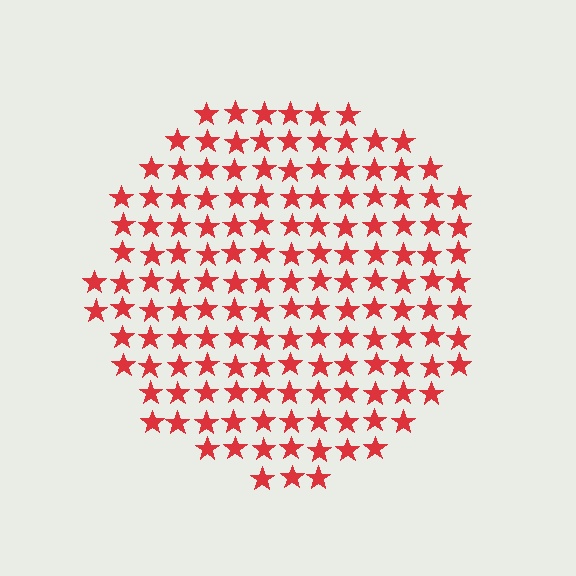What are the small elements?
The small elements are stars.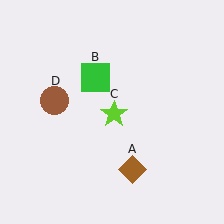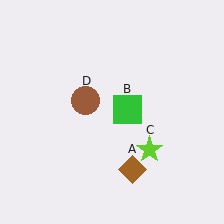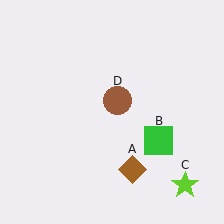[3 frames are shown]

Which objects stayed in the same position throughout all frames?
Brown diamond (object A) remained stationary.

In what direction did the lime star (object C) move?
The lime star (object C) moved down and to the right.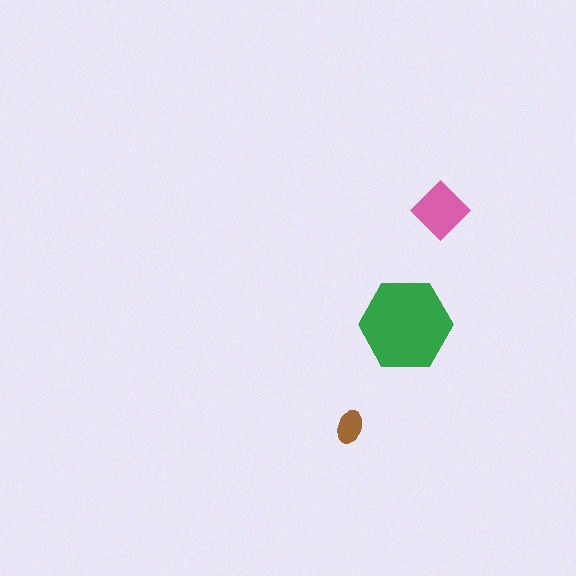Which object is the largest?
The green hexagon.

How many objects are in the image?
There are 3 objects in the image.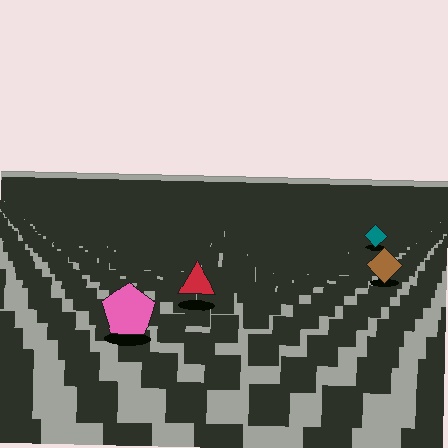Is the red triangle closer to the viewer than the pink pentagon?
No. The pink pentagon is closer — you can tell from the texture gradient: the ground texture is coarser near it.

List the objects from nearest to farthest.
From nearest to farthest: the pink pentagon, the red triangle, the brown diamond, the teal diamond.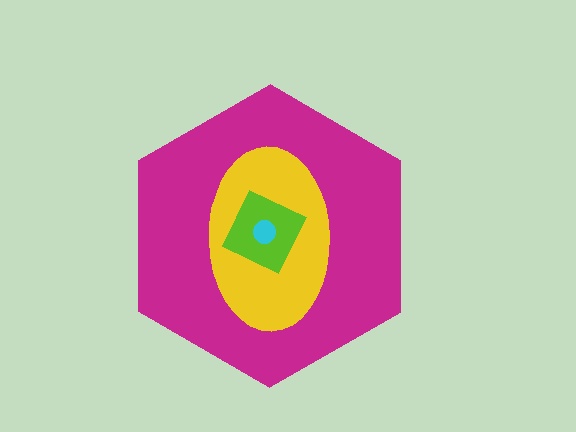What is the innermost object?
The cyan circle.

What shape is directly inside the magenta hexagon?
The yellow ellipse.